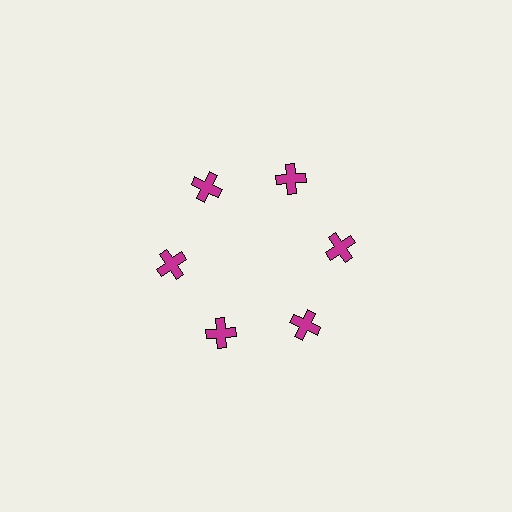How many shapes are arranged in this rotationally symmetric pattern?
There are 6 shapes, arranged in 6 groups of 1.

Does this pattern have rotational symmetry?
Yes, this pattern has 6-fold rotational symmetry. It looks the same after rotating 60 degrees around the center.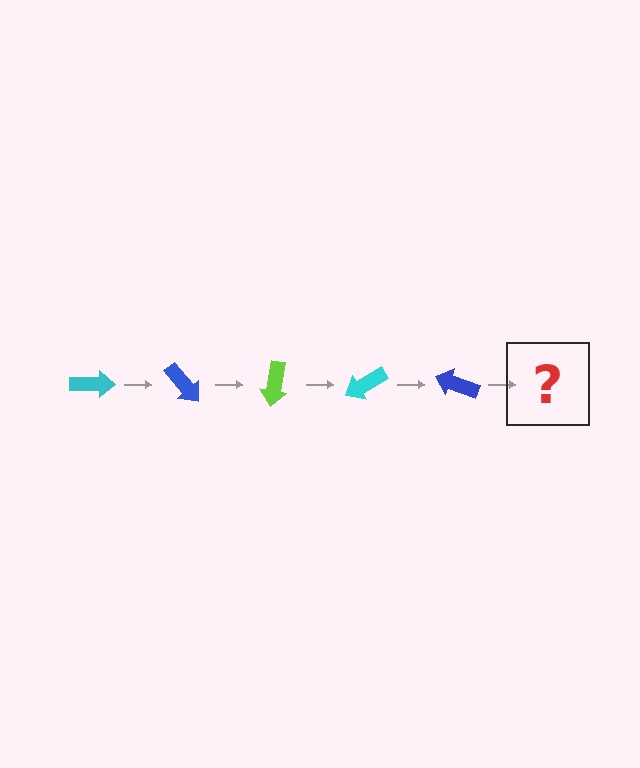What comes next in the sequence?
The next element should be a lime arrow, rotated 250 degrees from the start.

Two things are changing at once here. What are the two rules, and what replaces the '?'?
The two rules are that it rotates 50 degrees each step and the color cycles through cyan, blue, and lime. The '?' should be a lime arrow, rotated 250 degrees from the start.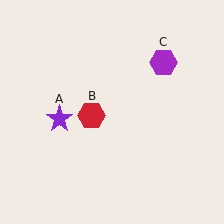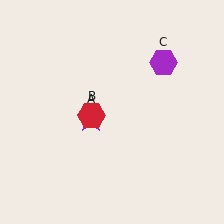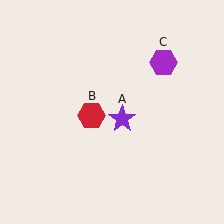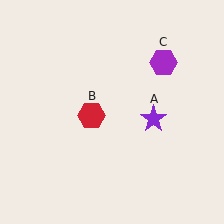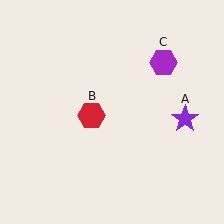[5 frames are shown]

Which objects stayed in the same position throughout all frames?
Red hexagon (object B) and purple hexagon (object C) remained stationary.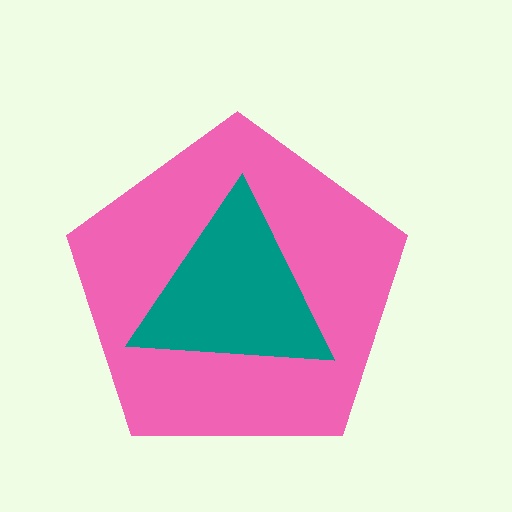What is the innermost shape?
The teal triangle.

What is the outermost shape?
The pink pentagon.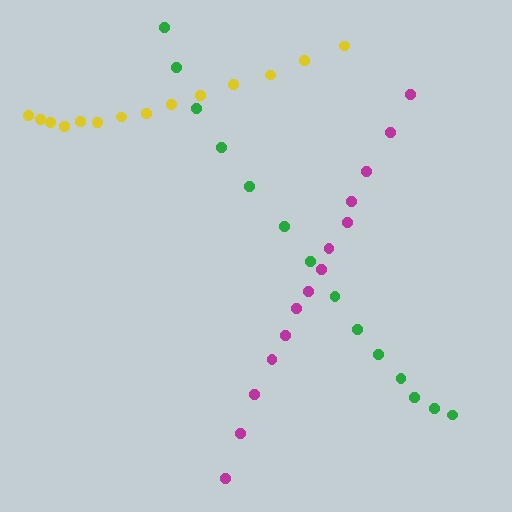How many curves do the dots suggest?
There are 3 distinct paths.